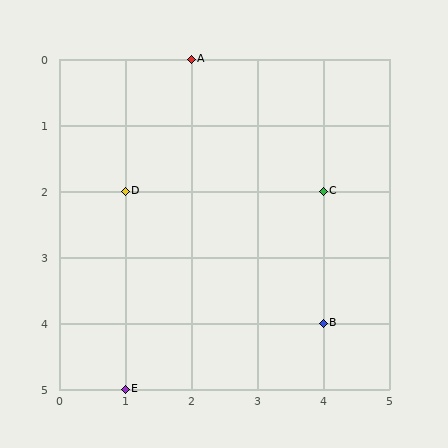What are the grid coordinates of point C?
Point C is at grid coordinates (4, 2).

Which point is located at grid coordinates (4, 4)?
Point B is at (4, 4).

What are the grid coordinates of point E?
Point E is at grid coordinates (1, 5).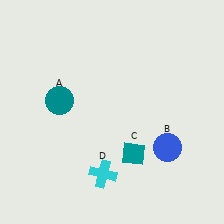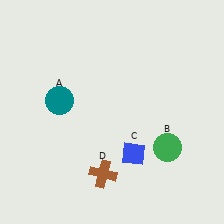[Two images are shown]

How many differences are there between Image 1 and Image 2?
There are 3 differences between the two images.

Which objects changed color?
B changed from blue to green. C changed from teal to blue. D changed from cyan to brown.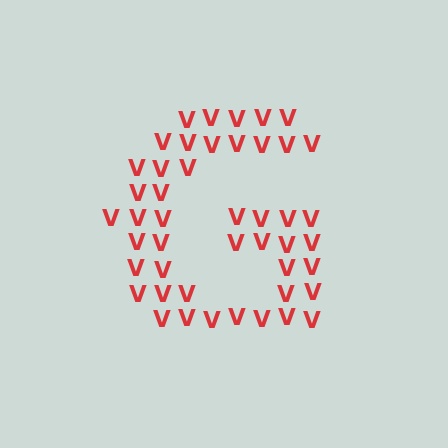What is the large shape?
The large shape is the letter G.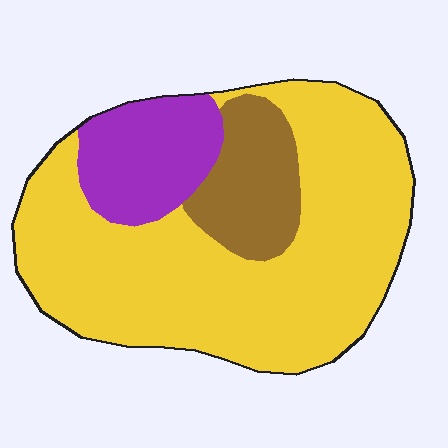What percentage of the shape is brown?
Brown covers roughly 15% of the shape.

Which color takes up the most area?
Yellow, at roughly 70%.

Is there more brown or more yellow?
Yellow.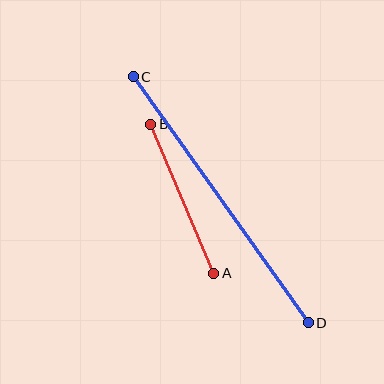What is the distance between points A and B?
The distance is approximately 162 pixels.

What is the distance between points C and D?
The distance is approximately 302 pixels.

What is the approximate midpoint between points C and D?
The midpoint is at approximately (221, 200) pixels.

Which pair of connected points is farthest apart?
Points C and D are farthest apart.